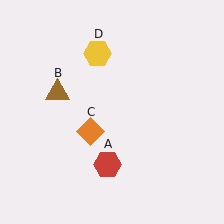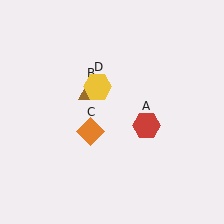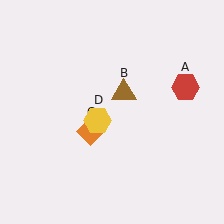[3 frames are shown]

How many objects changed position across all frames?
3 objects changed position: red hexagon (object A), brown triangle (object B), yellow hexagon (object D).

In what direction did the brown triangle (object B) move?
The brown triangle (object B) moved right.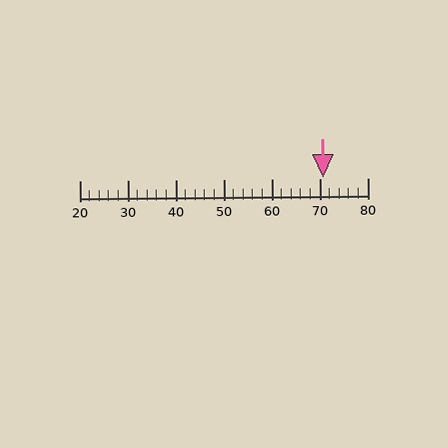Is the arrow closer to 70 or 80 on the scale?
The arrow is closer to 70.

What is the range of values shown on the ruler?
The ruler shows values from 20 to 80.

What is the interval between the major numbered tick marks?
The major tick marks are spaced 10 units apart.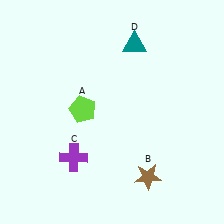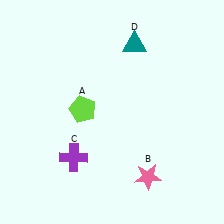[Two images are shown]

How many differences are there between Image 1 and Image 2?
There is 1 difference between the two images.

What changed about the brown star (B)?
In Image 1, B is brown. In Image 2, it changed to pink.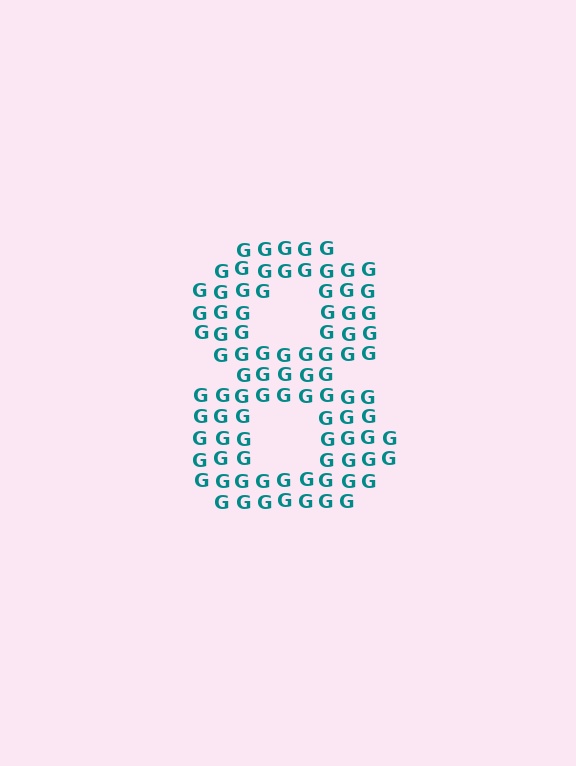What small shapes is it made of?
It is made of small letter G's.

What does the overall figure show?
The overall figure shows the digit 8.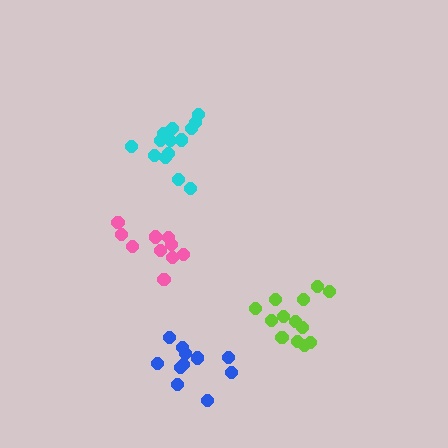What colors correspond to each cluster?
The clusters are colored: pink, cyan, blue, lime.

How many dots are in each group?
Group 1: 10 dots, Group 2: 14 dots, Group 3: 11 dots, Group 4: 13 dots (48 total).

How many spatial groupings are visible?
There are 4 spatial groupings.